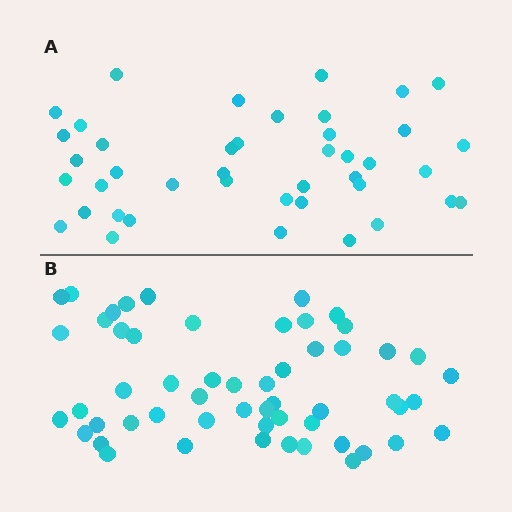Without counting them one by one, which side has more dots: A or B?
Region B (the bottom region) has more dots.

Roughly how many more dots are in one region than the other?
Region B has approximately 15 more dots than region A.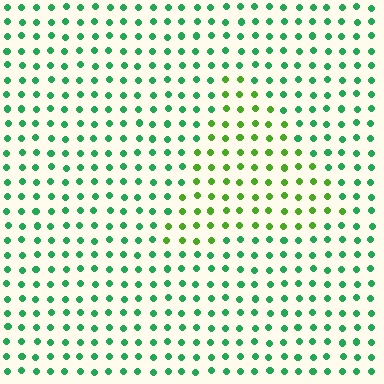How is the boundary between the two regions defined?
The boundary is defined purely by a slight shift in hue (about 39 degrees). Spacing, size, and orientation are identical on both sides.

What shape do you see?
I see a triangle.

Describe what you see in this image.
The image is filled with small green elements in a uniform arrangement. A triangle-shaped region is visible where the elements are tinted to a slightly different hue, forming a subtle color boundary.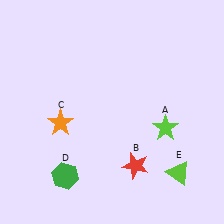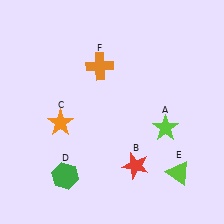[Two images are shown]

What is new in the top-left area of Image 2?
An orange cross (F) was added in the top-left area of Image 2.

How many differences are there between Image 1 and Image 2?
There is 1 difference between the two images.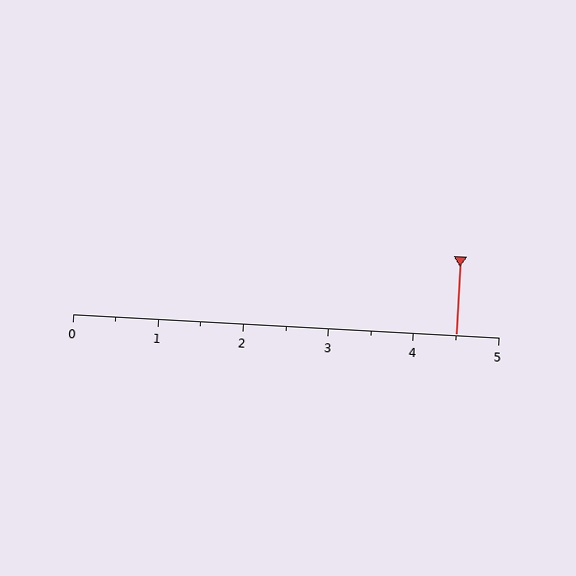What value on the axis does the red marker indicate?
The marker indicates approximately 4.5.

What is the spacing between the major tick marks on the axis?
The major ticks are spaced 1 apart.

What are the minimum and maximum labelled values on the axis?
The axis runs from 0 to 5.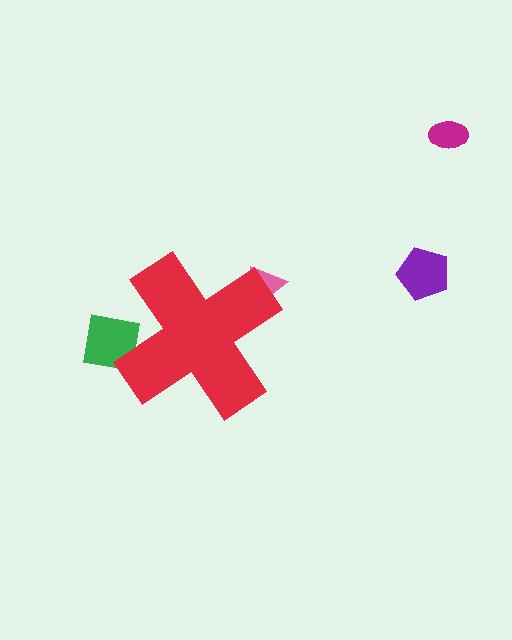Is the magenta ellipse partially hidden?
No, the magenta ellipse is fully visible.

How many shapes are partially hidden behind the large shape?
2 shapes are partially hidden.